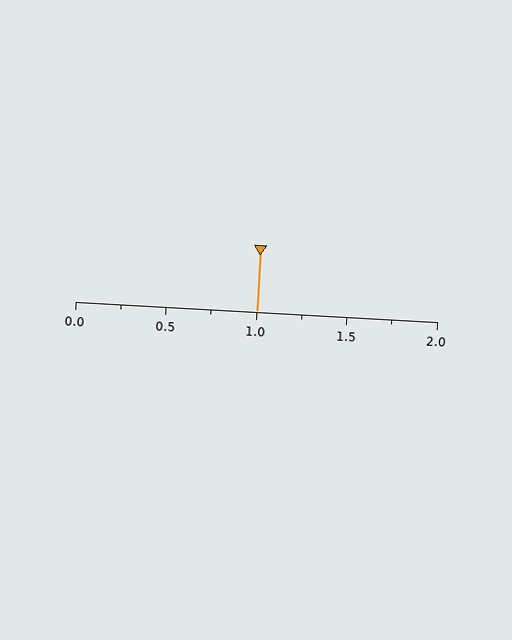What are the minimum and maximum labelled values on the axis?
The axis runs from 0.0 to 2.0.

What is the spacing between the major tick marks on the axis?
The major ticks are spaced 0.5 apart.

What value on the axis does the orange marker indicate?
The marker indicates approximately 1.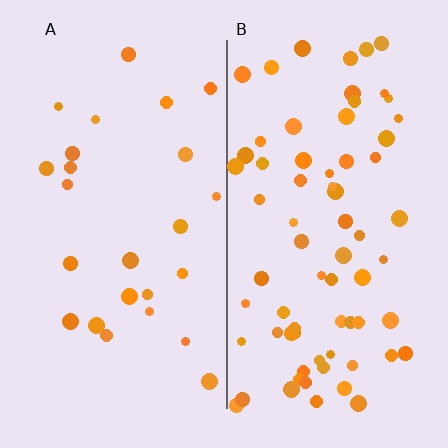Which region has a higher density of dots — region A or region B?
B (the right).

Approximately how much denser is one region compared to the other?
Approximately 2.9× — region B over region A.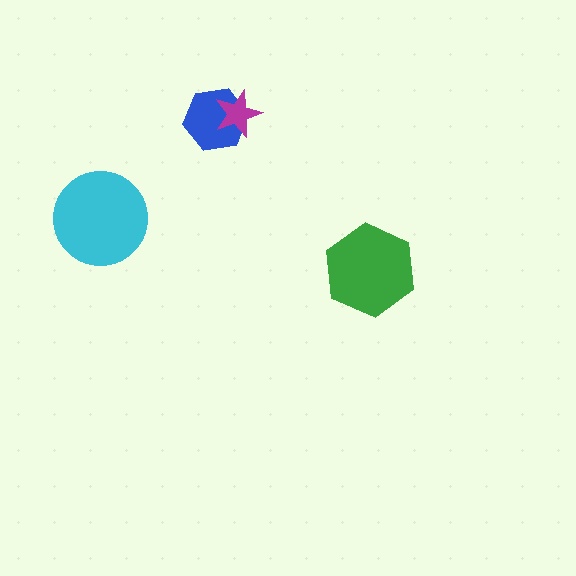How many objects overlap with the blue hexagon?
1 object overlaps with the blue hexagon.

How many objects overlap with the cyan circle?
0 objects overlap with the cyan circle.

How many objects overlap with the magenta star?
1 object overlaps with the magenta star.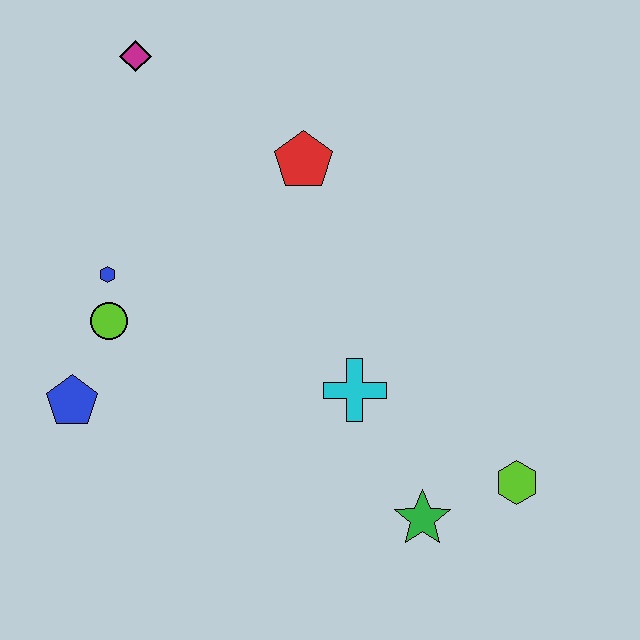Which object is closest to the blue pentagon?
The lime circle is closest to the blue pentagon.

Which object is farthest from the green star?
The magenta diamond is farthest from the green star.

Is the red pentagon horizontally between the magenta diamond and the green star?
Yes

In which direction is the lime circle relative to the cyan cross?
The lime circle is to the left of the cyan cross.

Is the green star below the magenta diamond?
Yes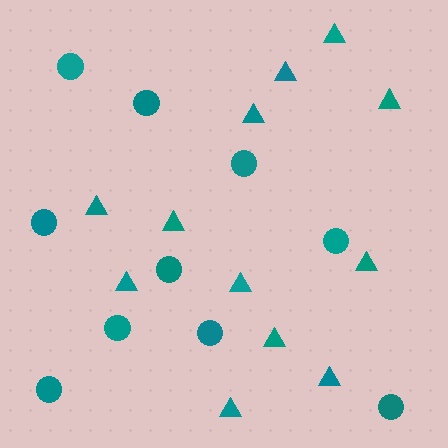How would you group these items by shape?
There are 2 groups: one group of circles (10) and one group of triangles (12).